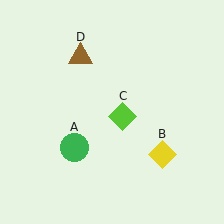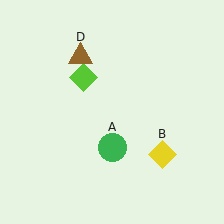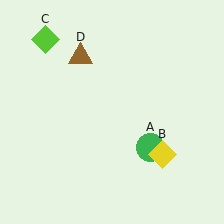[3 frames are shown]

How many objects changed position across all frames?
2 objects changed position: green circle (object A), lime diamond (object C).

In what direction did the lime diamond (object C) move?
The lime diamond (object C) moved up and to the left.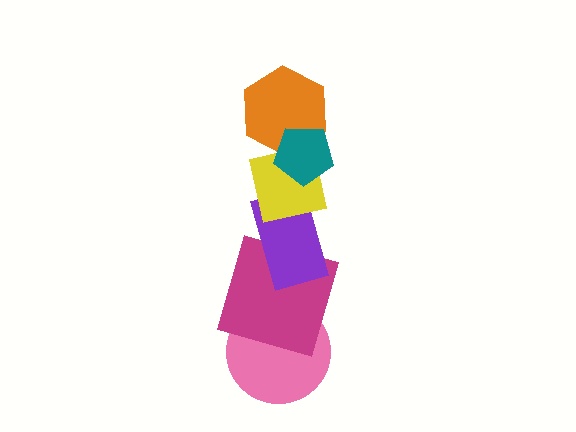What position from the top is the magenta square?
The magenta square is 5th from the top.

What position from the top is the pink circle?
The pink circle is 6th from the top.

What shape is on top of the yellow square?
The orange hexagon is on top of the yellow square.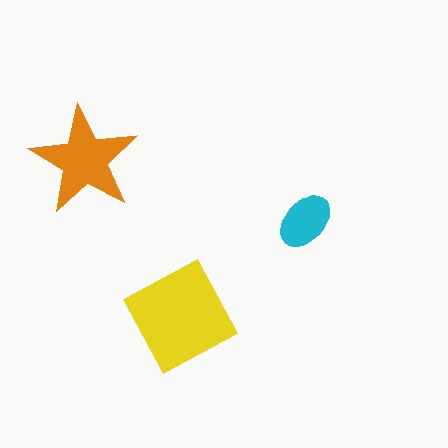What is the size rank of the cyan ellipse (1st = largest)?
3rd.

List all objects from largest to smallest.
The yellow square, the orange star, the cyan ellipse.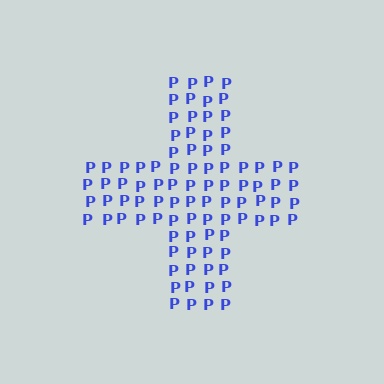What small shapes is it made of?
It is made of small letter P's.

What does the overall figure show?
The overall figure shows a cross.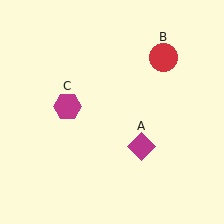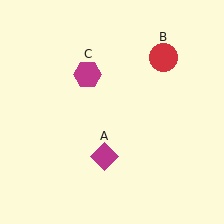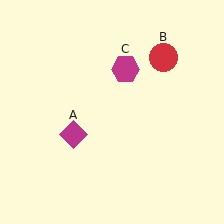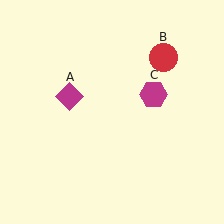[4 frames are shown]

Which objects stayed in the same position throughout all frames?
Red circle (object B) remained stationary.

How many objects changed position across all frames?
2 objects changed position: magenta diamond (object A), magenta hexagon (object C).